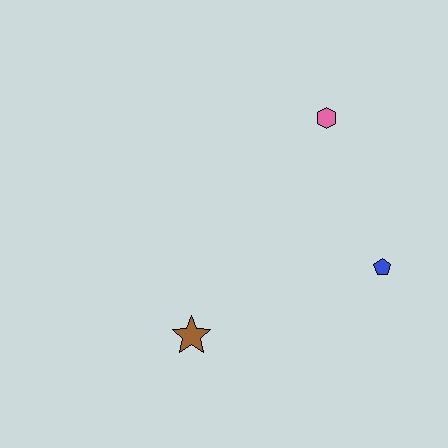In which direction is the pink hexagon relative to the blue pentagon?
The pink hexagon is above the blue pentagon.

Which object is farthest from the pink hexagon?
The brown star is farthest from the pink hexagon.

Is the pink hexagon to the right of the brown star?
Yes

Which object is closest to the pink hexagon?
The blue pentagon is closest to the pink hexagon.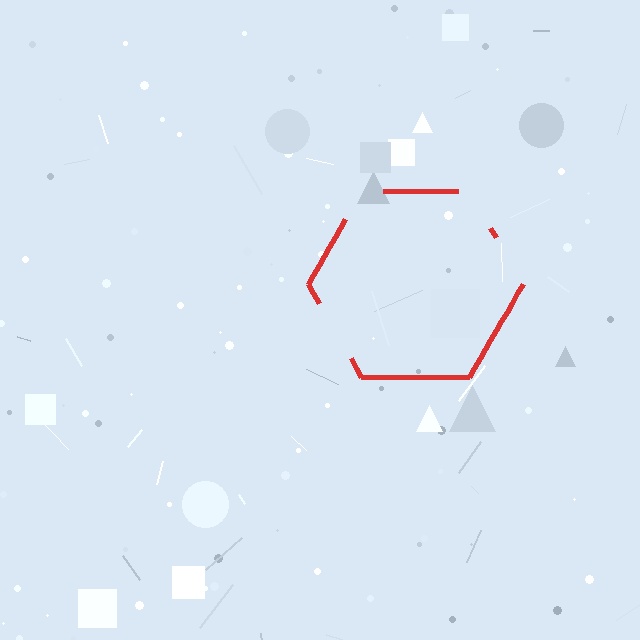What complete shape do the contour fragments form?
The contour fragments form a hexagon.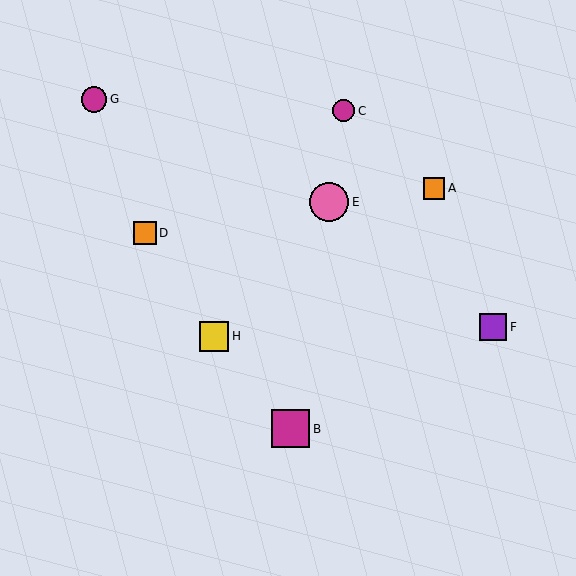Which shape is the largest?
The pink circle (labeled E) is the largest.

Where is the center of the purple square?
The center of the purple square is at (493, 327).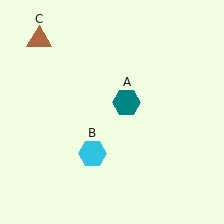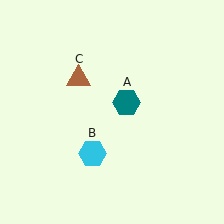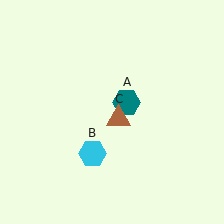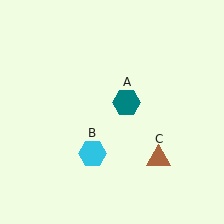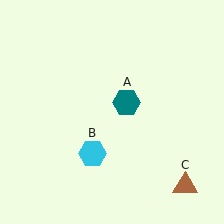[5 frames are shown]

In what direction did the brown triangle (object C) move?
The brown triangle (object C) moved down and to the right.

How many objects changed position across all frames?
1 object changed position: brown triangle (object C).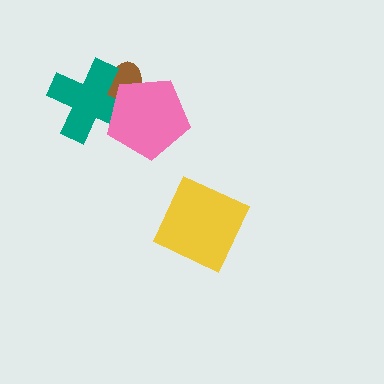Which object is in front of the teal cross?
The pink pentagon is in front of the teal cross.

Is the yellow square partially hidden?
No, no other shape covers it.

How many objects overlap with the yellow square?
0 objects overlap with the yellow square.